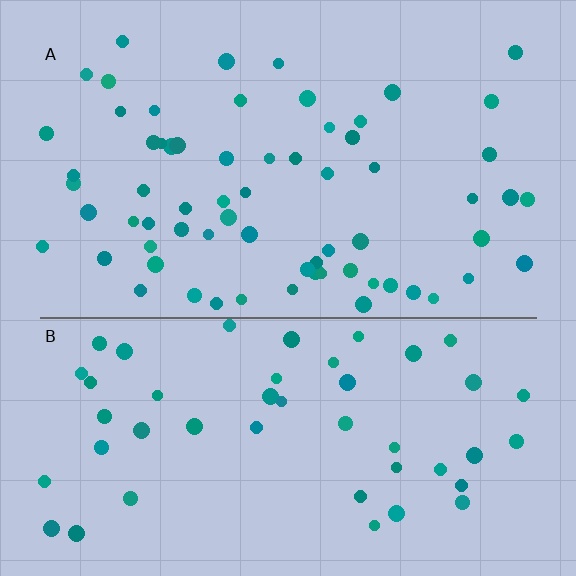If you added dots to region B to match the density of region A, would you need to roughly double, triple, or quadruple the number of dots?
Approximately double.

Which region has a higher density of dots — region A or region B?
A (the top).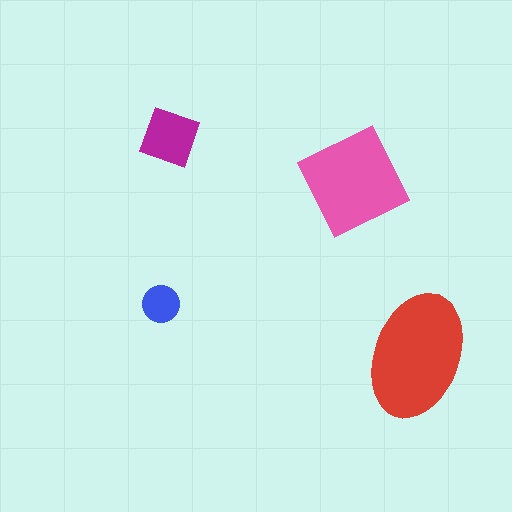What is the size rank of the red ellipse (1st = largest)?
1st.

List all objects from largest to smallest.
The red ellipse, the pink square, the magenta diamond, the blue circle.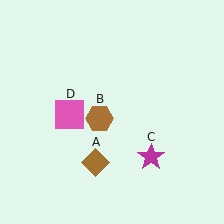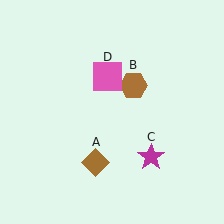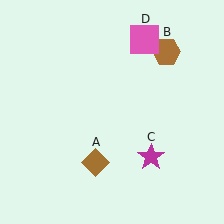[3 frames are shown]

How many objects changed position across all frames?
2 objects changed position: brown hexagon (object B), pink square (object D).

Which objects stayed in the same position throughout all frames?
Brown diamond (object A) and magenta star (object C) remained stationary.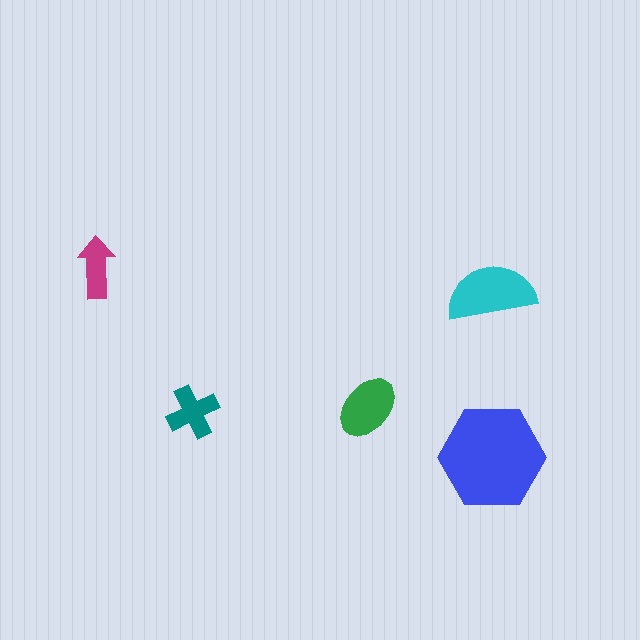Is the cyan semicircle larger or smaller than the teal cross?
Larger.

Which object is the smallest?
The magenta arrow.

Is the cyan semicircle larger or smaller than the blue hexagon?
Smaller.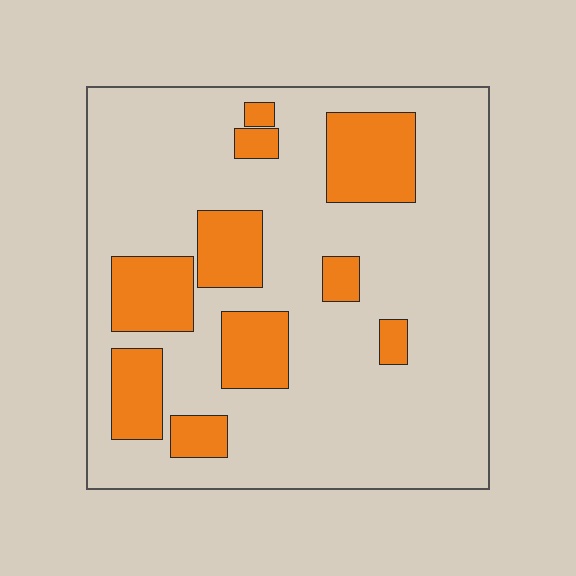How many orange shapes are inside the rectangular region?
10.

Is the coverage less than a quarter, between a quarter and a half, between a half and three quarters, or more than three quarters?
Less than a quarter.